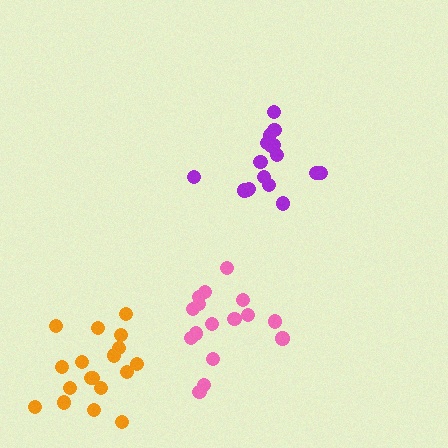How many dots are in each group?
Group 1: 17 dots, Group 2: 18 dots, Group 3: 16 dots (51 total).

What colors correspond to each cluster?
The clusters are colored: purple, orange, pink.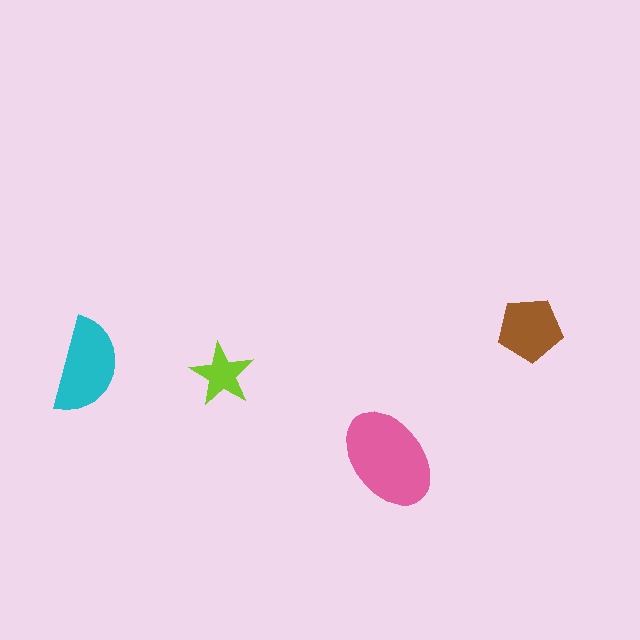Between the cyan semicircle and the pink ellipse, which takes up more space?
The pink ellipse.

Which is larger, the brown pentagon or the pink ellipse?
The pink ellipse.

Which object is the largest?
The pink ellipse.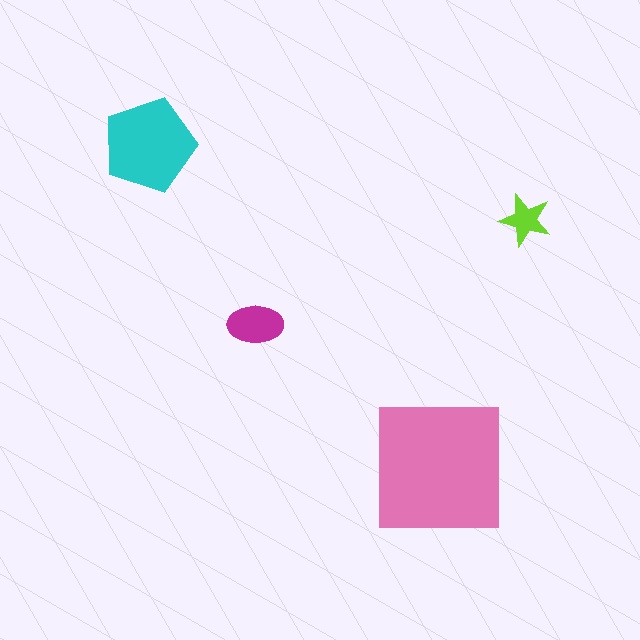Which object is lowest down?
The pink square is bottommost.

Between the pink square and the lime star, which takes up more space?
The pink square.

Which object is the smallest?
The lime star.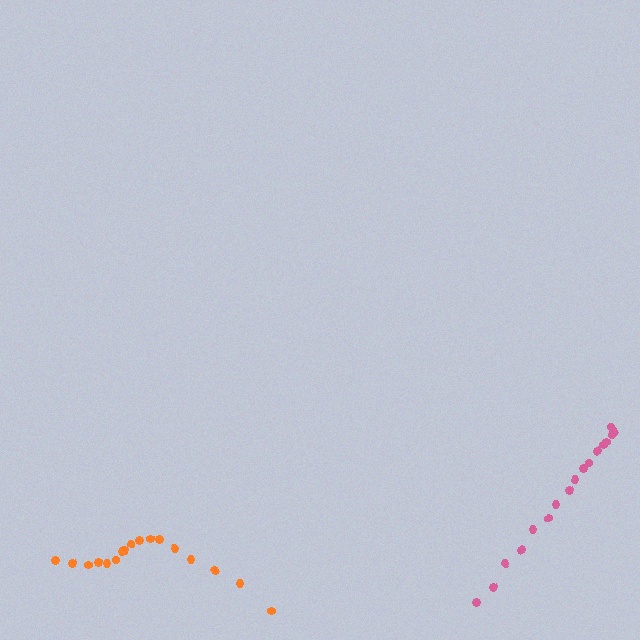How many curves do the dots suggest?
There are 2 distinct paths.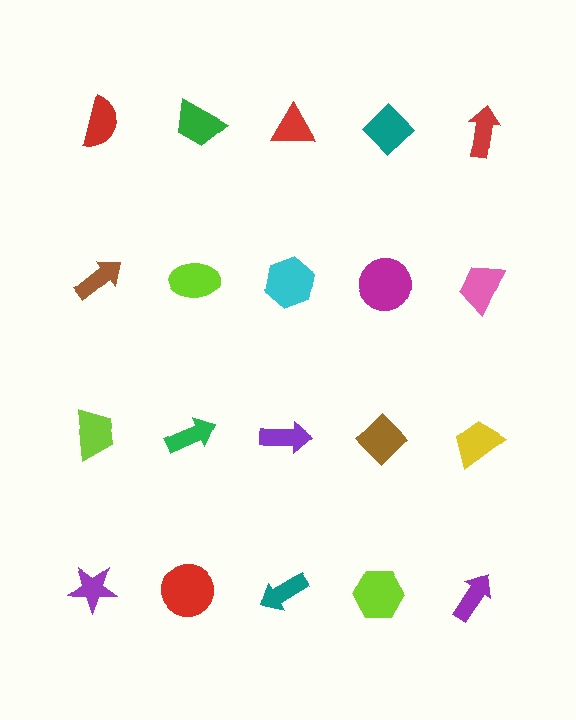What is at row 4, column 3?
A teal arrow.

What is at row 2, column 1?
A brown arrow.